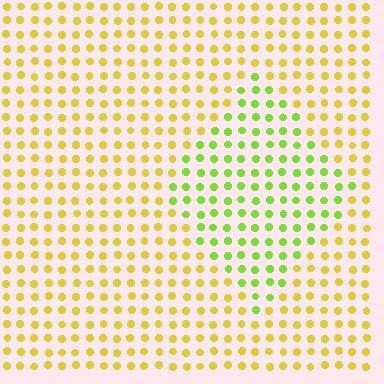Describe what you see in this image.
The image is filled with small yellow elements in a uniform arrangement. A diamond-shaped region is visible where the elements are tinted to a slightly different hue, forming a subtle color boundary.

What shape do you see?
I see a diamond.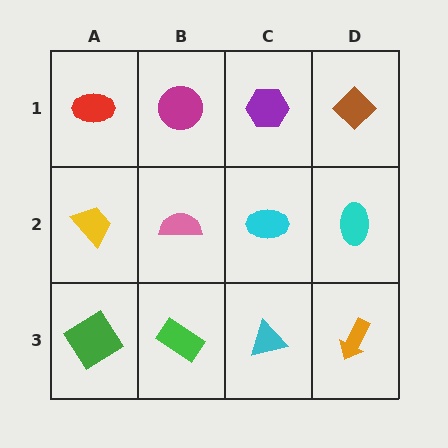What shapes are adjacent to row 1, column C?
A cyan ellipse (row 2, column C), a magenta circle (row 1, column B), a brown diamond (row 1, column D).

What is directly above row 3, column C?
A cyan ellipse.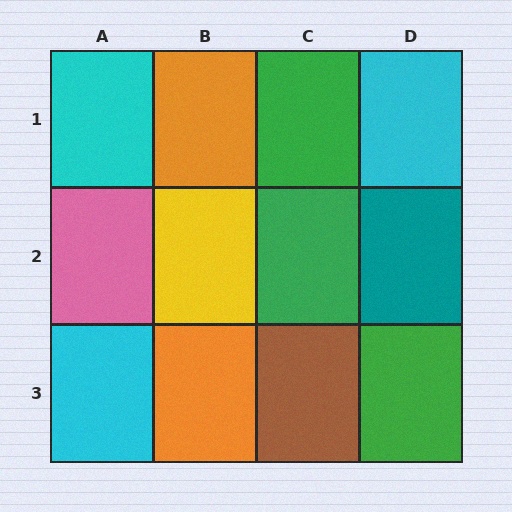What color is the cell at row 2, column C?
Green.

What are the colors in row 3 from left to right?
Cyan, orange, brown, green.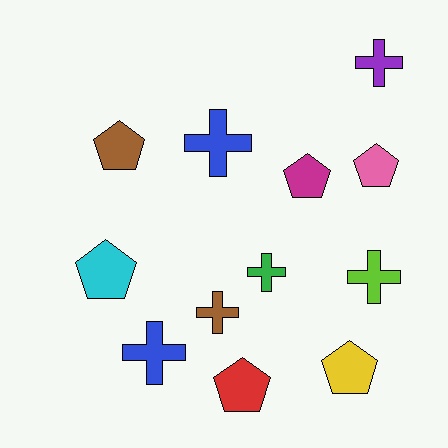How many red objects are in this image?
There is 1 red object.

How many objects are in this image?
There are 12 objects.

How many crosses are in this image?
There are 6 crosses.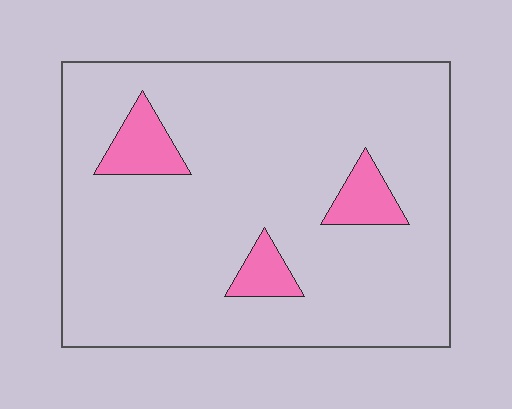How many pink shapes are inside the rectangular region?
3.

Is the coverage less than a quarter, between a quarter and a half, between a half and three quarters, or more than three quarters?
Less than a quarter.